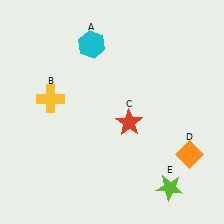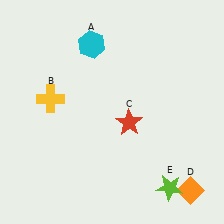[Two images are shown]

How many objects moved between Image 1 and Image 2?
1 object moved between the two images.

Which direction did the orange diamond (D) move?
The orange diamond (D) moved down.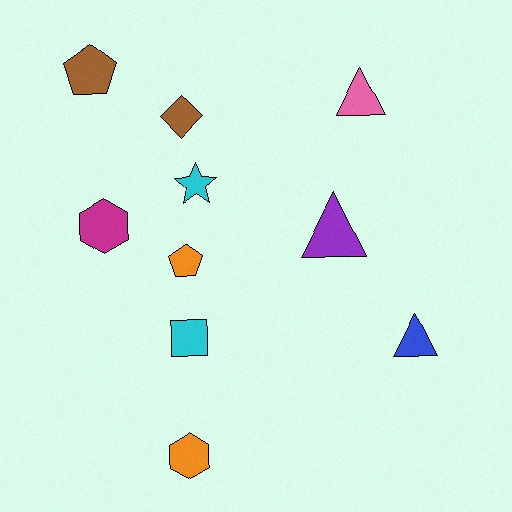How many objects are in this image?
There are 10 objects.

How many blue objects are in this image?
There is 1 blue object.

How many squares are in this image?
There is 1 square.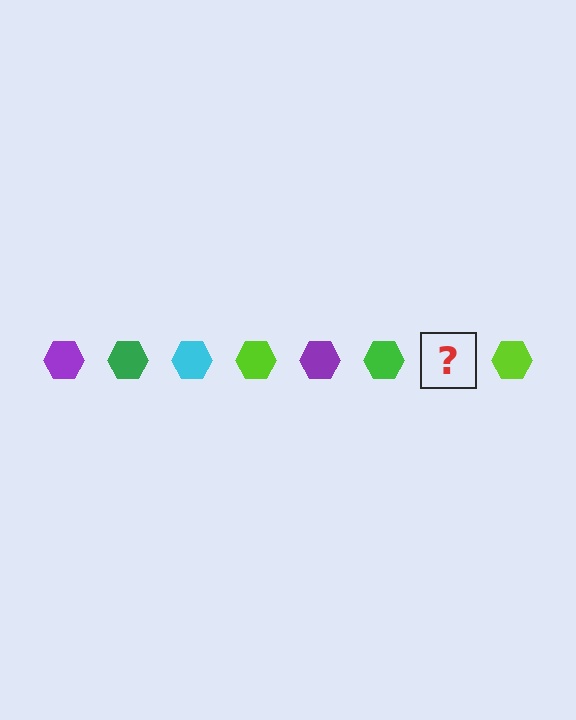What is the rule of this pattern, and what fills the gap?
The rule is that the pattern cycles through purple, green, cyan, lime hexagons. The gap should be filled with a cyan hexagon.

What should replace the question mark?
The question mark should be replaced with a cyan hexagon.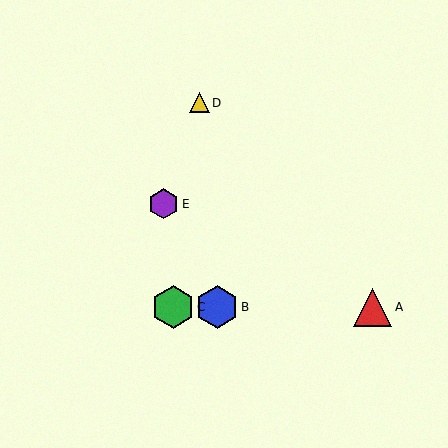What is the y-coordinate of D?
Object D is at y≈103.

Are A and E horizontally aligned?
No, A is at y≈307 and E is at y≈204.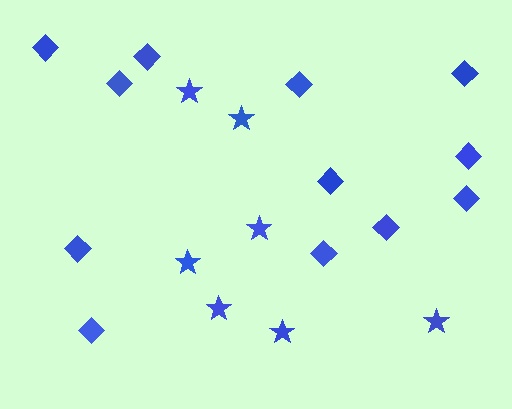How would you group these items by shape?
There are 2 groups: one group of stars (7) and one group of diamonds (12).